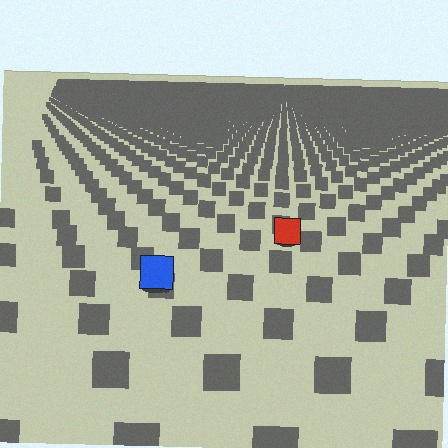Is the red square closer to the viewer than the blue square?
No. The blue square is closer — you can tell from the texture gradient: the ground texture is coarser near it.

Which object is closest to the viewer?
The blue square is closest. The texture marks near it are larger and more spread out.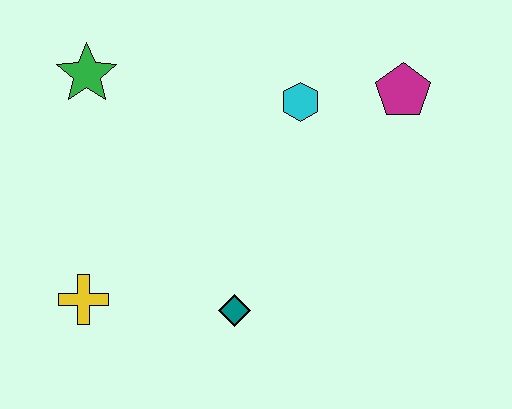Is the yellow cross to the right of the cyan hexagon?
No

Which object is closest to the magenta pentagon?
The cyan hexagon is closest to the magenta pentagon.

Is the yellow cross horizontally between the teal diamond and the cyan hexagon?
No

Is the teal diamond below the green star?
Yes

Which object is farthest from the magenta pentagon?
The yellow cross is farthest from the magenta pentagon.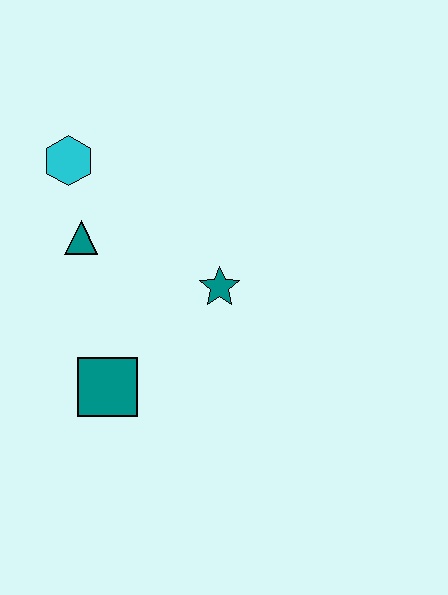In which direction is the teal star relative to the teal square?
The teal star is to the right of the teal square.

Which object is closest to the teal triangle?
The cyan hexagon is closest to the teal triangle.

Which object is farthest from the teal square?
The cyan hexagon is farthest from the teal square.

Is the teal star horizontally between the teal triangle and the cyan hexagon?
No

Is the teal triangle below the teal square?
No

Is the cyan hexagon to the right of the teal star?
No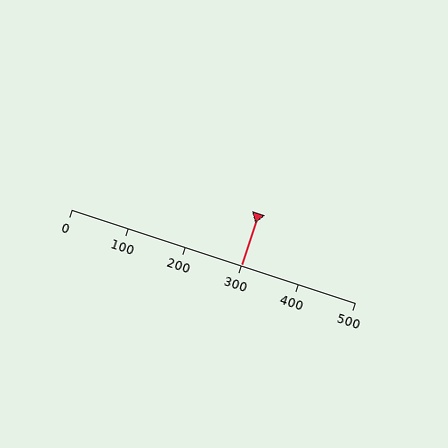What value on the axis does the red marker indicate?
The marker indicates approximately 300.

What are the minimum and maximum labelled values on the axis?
The axis runs from 0 to 500.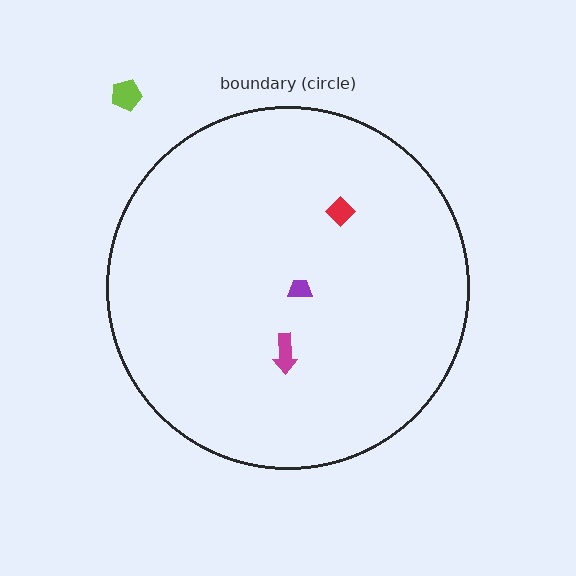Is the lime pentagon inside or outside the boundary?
Outside.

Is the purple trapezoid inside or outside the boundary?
Inside.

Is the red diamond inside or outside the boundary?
Inside.